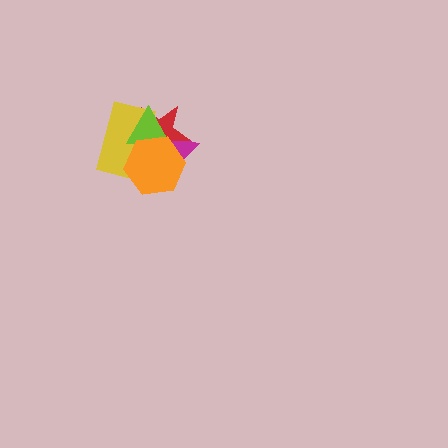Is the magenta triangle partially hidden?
Yes, it is partially covered by another shape.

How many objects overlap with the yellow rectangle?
4 objects overlap with the yellow rectangle.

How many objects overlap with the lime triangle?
4 objects overlap with the lime triangle.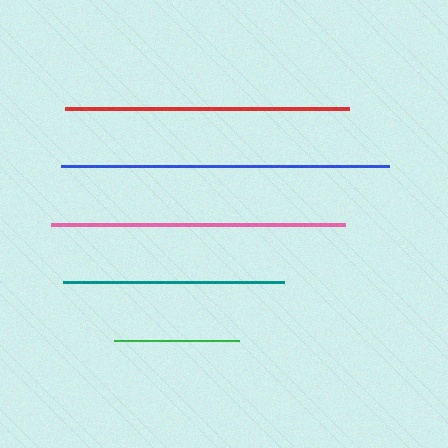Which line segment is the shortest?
The green line is the shortest at approximately 125 pixels.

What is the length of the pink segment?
The pink segment is approximately 294 pixels long.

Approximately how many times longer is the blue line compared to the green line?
The blue line is approximately 2.6 times the length of the green line.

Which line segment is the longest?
The blue line is the longest at approximately 327 pixels.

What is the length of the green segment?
The green segment is approximately 125 pixels long.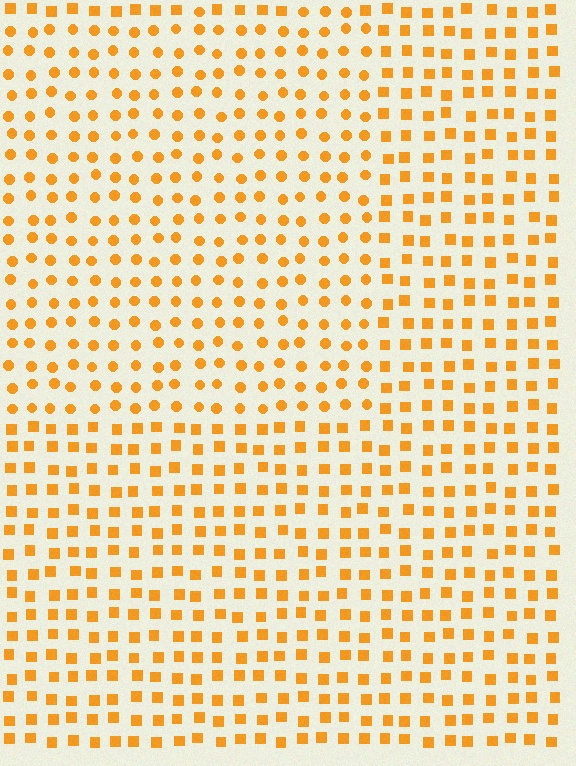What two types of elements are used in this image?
The image uses circles inside the rectangle region and squares outside it.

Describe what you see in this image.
The image is filled with small orange elements arranged in a uniform grid. A rectangle-shaped region contains circles, while the surrounding area contains squares. The boundary is defined purely by the change in element shape.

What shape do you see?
I see a rectangle.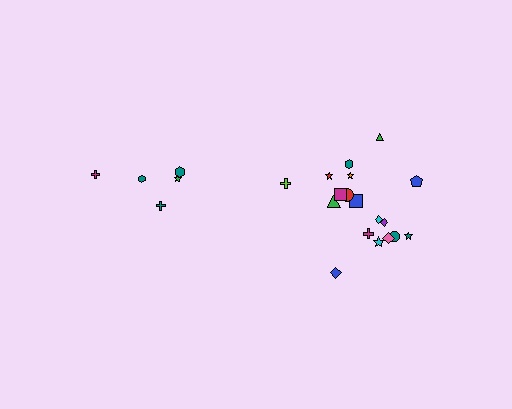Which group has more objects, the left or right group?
The right group.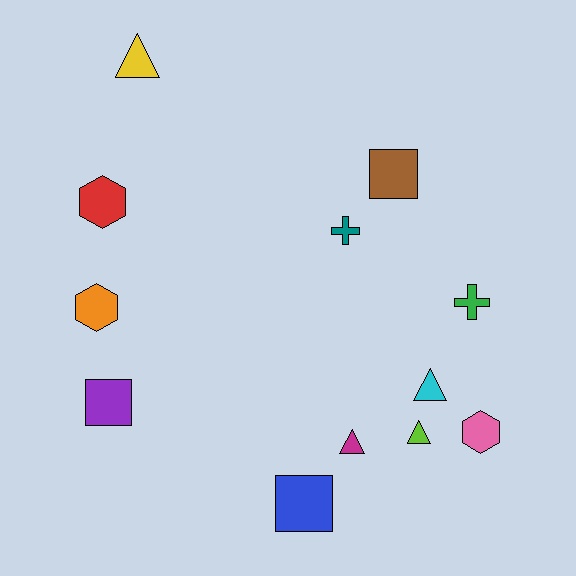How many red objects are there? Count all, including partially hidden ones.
There is 1 red object.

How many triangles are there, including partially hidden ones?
There are 4 triangles.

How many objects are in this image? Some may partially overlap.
There are 12 objects.